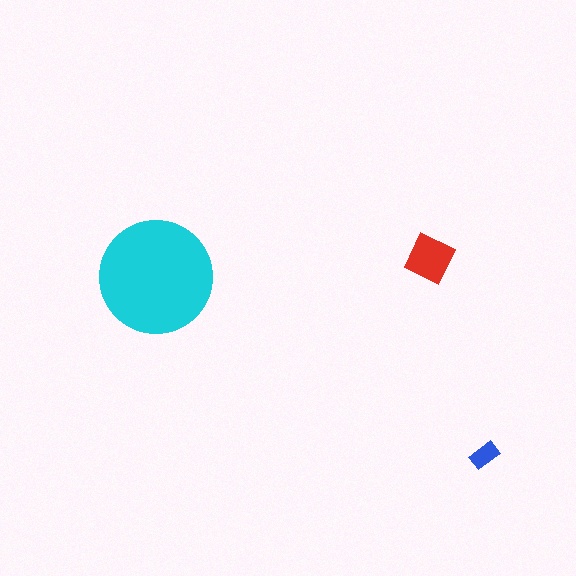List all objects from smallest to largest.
The blue rectangle, the red diamond, the cyan circle.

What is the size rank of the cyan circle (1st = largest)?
1st.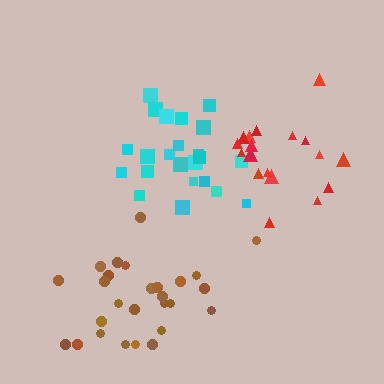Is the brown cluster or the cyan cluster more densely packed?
Cyan.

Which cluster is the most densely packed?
Cyan.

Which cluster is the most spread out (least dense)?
Brown.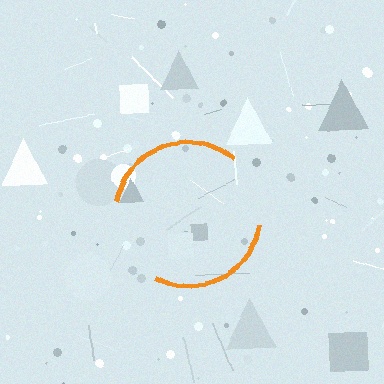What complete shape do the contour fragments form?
The contour fragments form a circle.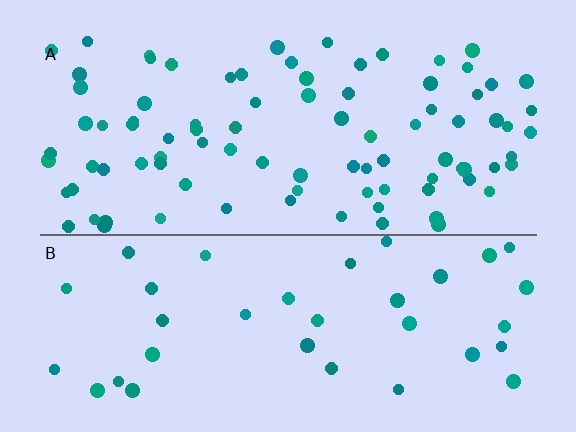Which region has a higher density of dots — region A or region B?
A (the top).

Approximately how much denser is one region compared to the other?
Approximately 2.5× — region A over region B.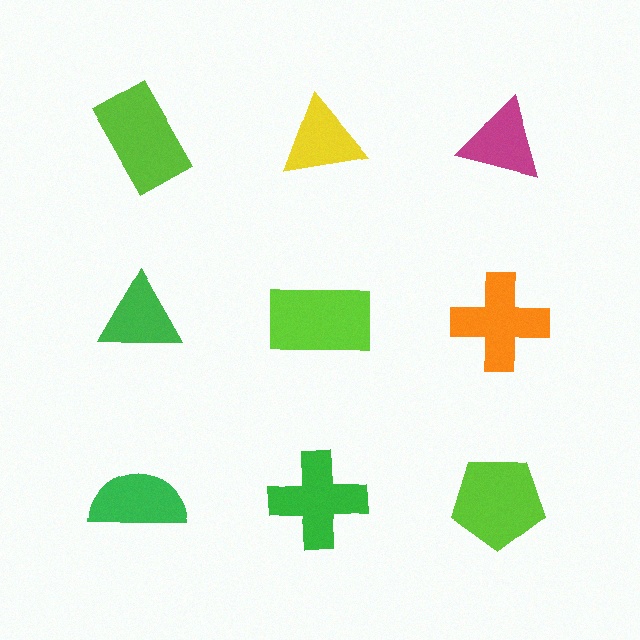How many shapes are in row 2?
3 shapes.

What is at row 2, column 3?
An orange cross.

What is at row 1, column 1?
A lime rectangle.